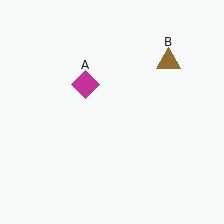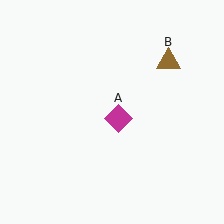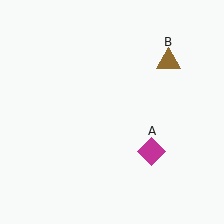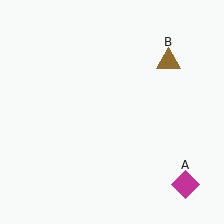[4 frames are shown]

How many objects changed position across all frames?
1 object changed position: magenta diamond (object A).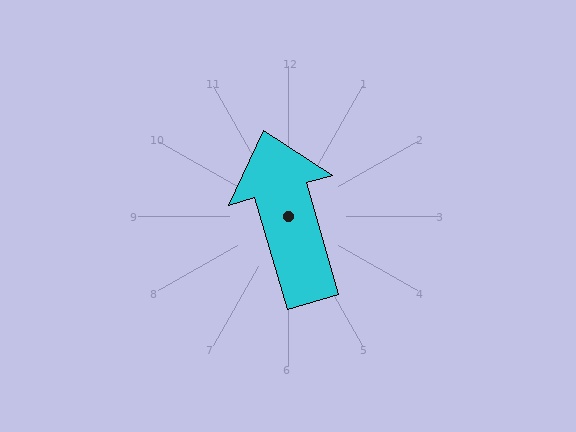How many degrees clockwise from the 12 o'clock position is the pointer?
Approximately 344 degrees.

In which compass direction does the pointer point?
North.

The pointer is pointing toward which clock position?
Roughly 11 o'clock.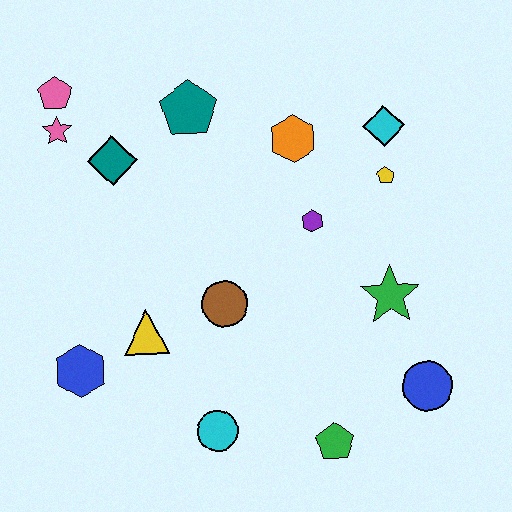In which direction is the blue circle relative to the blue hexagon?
The blue circle is to the right of the blue hexagon.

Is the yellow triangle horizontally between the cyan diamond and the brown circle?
No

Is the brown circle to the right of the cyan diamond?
No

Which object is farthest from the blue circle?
The pink pentagon is farthest from the blue circle.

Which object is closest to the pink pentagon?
The pink star is closest to the pink pentagon.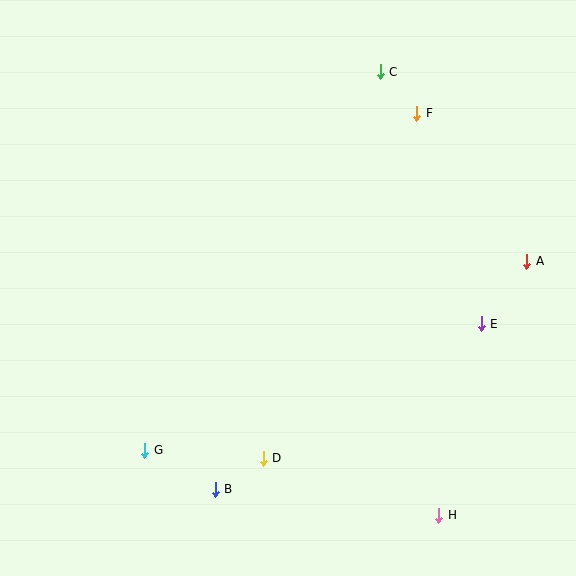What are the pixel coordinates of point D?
Point D is at (263, 458).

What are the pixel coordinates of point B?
Point B is at (215, 489).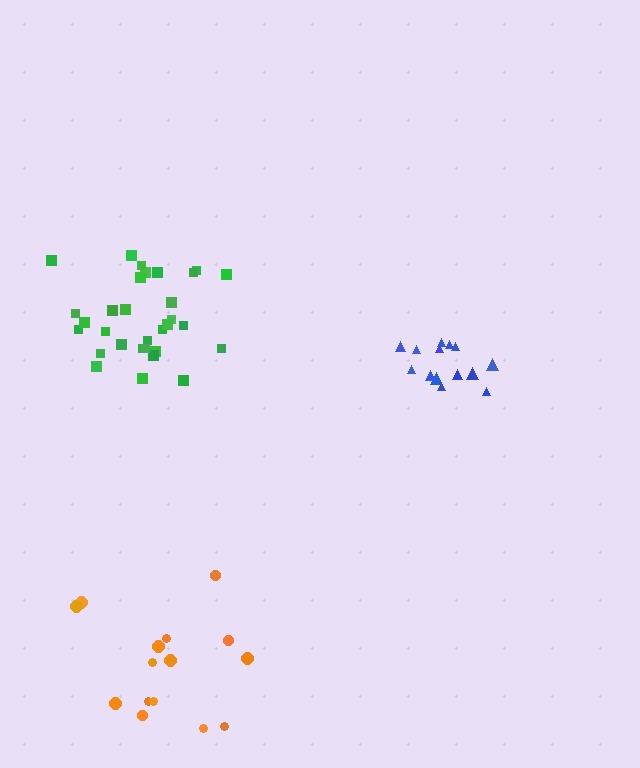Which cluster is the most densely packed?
Green.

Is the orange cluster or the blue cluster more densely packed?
Blue.